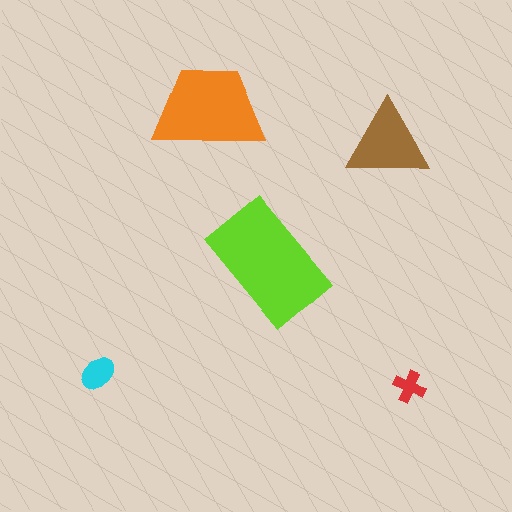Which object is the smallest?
The red cross.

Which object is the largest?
The lime rectangle.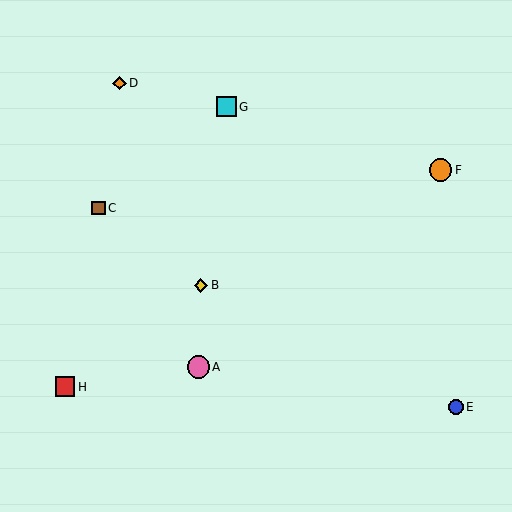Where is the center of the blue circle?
The center of the blue circle is at (456, 407).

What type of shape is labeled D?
Shape D is an orange diamond.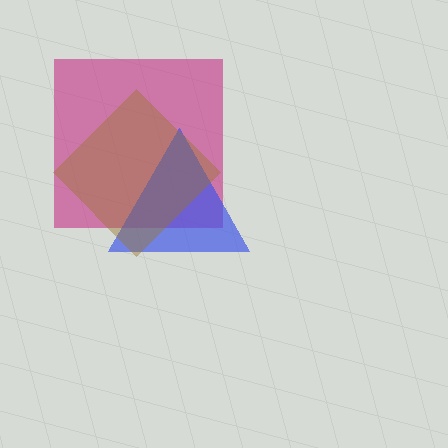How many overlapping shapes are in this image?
There are 3 overlapping shapes in the image.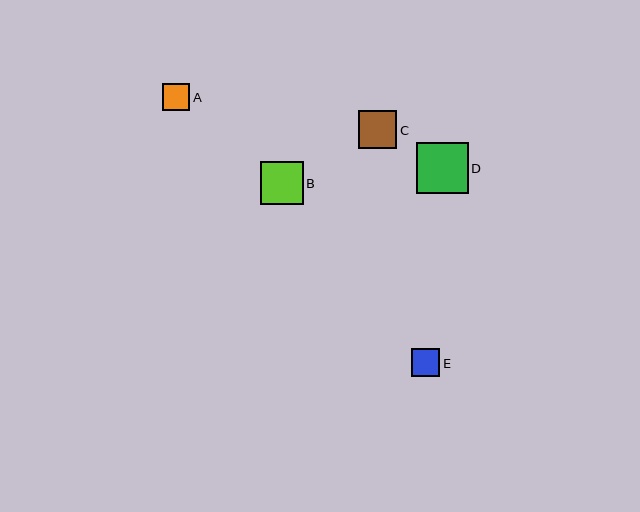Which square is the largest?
Square D is the largest with a size of approximately 51 pixels.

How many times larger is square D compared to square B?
Square D is approximately 1.2 times the size of square B.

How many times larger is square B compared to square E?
Square B is approximately 1.5 times the size of square E.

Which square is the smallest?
Square A is the smallest with a size of approximately 27 pixels.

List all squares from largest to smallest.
From largest to smallest: D, B, C, E, A.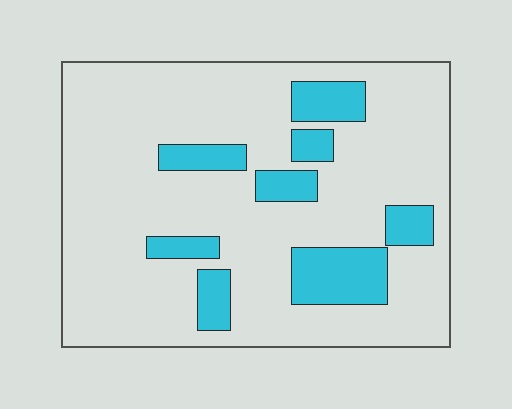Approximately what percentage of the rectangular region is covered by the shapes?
Approximately 20%.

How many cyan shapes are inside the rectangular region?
8.